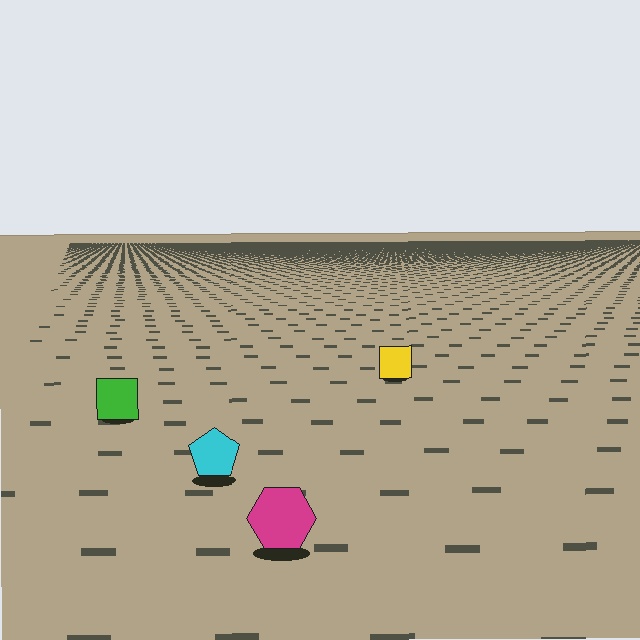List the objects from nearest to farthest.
From nearest to farthest: the magenta hexagon, the cyan pentagon, the green square, the yellow square.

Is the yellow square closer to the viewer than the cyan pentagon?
No. The cyan pentagon is closer — you can tell from the texture gradient: the ground texture is coarser near it.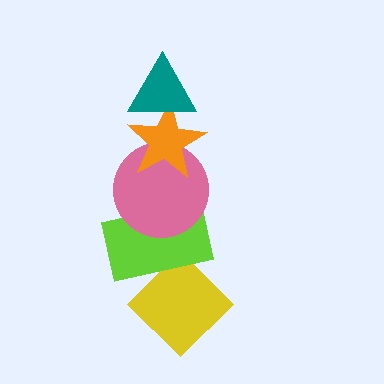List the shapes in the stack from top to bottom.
From top to bottom: the teal triangle, the orange star, the pink circle, the lime rectangle, the yellow diamond.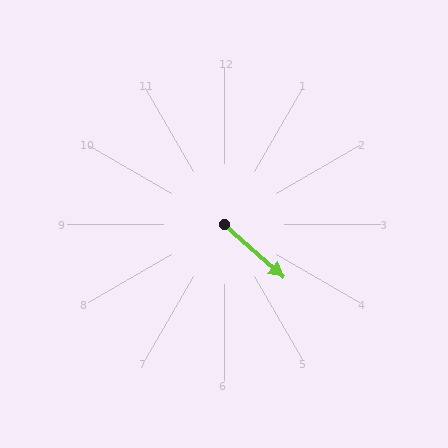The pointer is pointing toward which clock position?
Roughly 4 o'clock.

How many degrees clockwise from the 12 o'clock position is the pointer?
Approximately 132 degrees.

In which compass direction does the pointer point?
Southeast.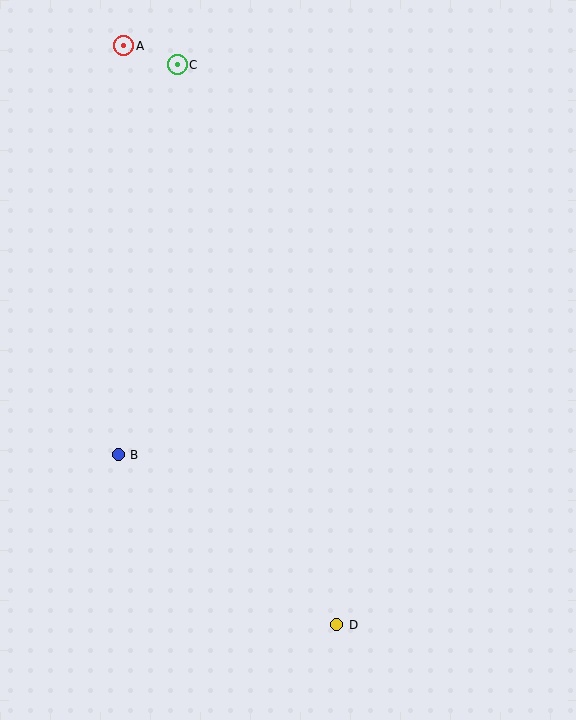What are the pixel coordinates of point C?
Point C is at (177, 65).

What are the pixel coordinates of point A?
Point A is at (124, 46).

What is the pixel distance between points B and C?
The distance between B and C is 395 pixels.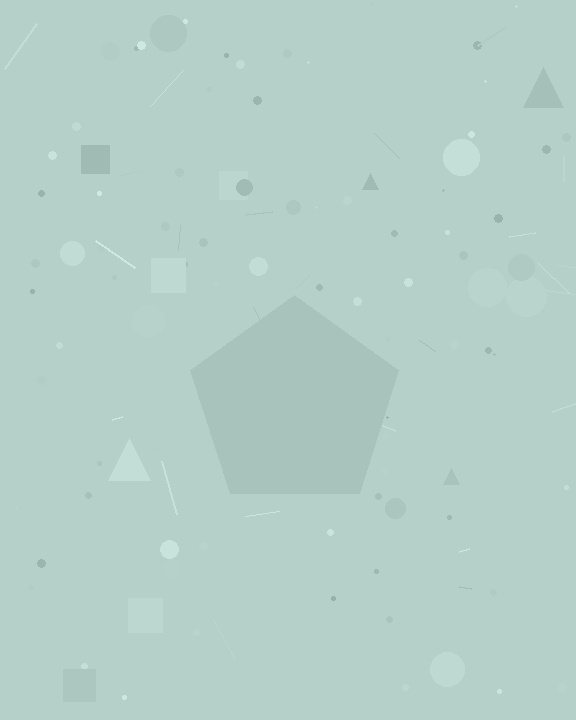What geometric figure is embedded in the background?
A pentagon is embedded in the background.